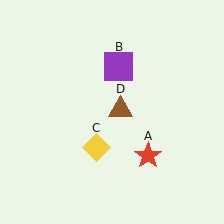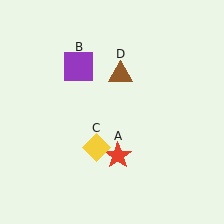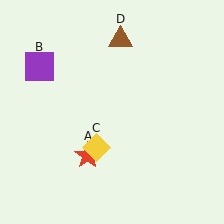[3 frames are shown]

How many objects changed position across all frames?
3 objects changed position: red star (object A), purple square (object B), brown triangle (object D).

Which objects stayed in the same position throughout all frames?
Yellow diamond (object C) remained stationary.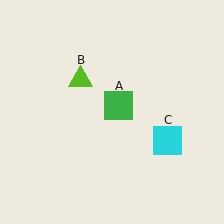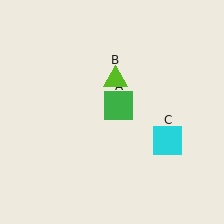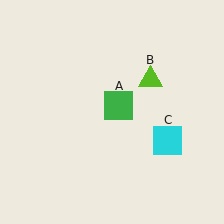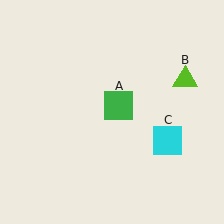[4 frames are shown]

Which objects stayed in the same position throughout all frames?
Green square (object A) and cyan square (object C) remained stationary.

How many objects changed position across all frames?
1 object changed position: lime triangle (object B).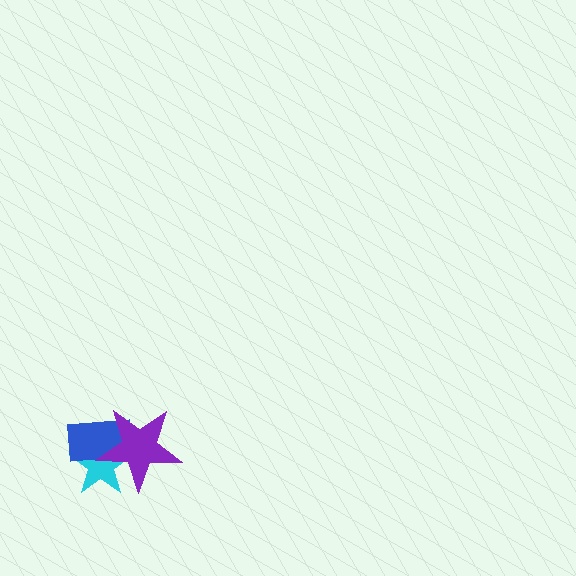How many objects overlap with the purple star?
2 objects overlap with the purple star.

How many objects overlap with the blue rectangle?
2 objects overlap with the blue rectangle.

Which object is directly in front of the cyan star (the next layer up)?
The blue rectangle is directly in front of the cyan star.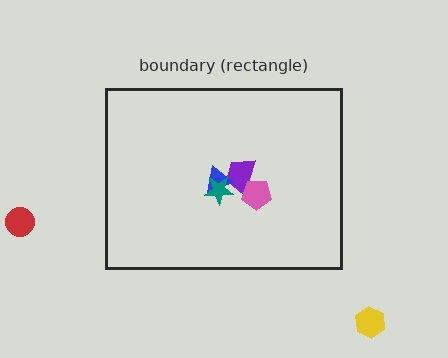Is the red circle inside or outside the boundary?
Outside.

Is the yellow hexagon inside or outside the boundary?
Outside.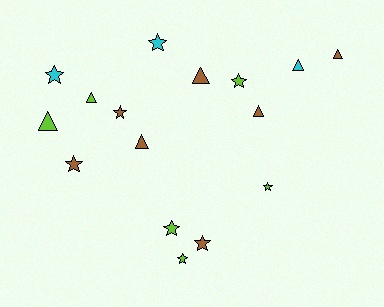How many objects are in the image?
There are 16 objects.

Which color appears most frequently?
Brown, with 7 objects.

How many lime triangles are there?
There are 2 lime triangles.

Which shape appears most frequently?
Star, with 9 objects.